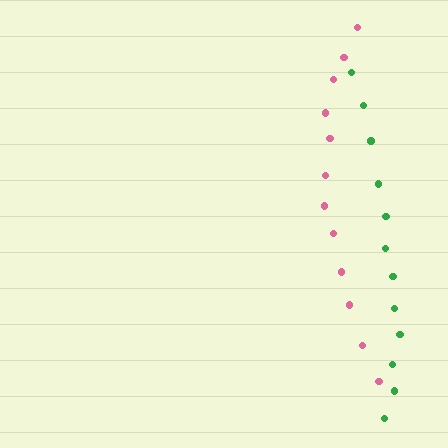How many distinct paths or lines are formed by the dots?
There are 2 distinct paths.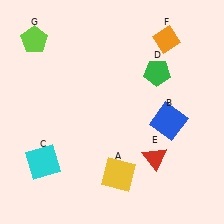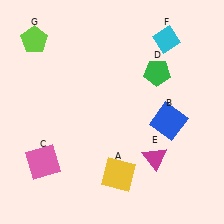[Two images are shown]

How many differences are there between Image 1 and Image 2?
There are 3 differences between the two images.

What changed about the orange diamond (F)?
In Image 1, F is orange. In Image 2, it changed to cyan.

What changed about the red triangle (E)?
In Image 1, E is red. In Image 2, it changed to magenta.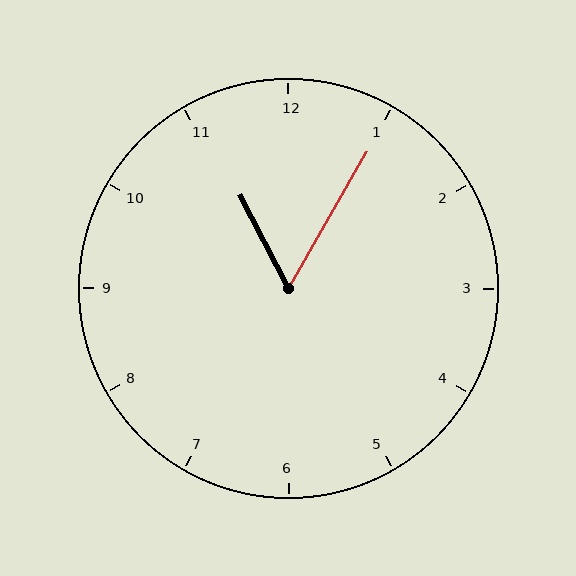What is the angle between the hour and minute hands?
Approximately 58 degrees.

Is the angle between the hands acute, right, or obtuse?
It is acute.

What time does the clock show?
11:05.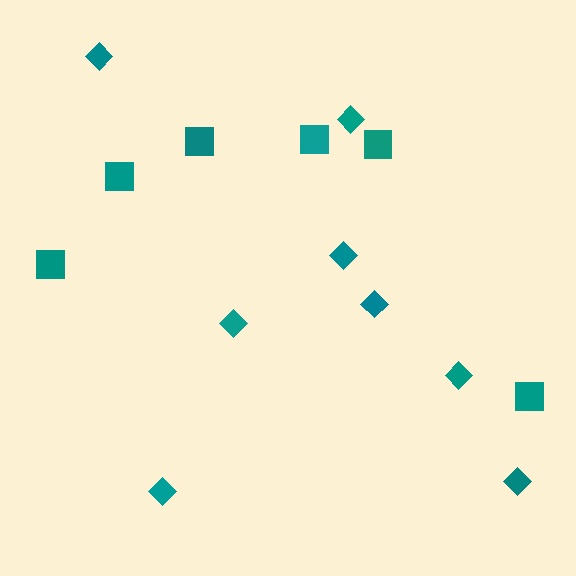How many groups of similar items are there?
There are 2 groups: one group of squares (6) and one group of diamonds (8).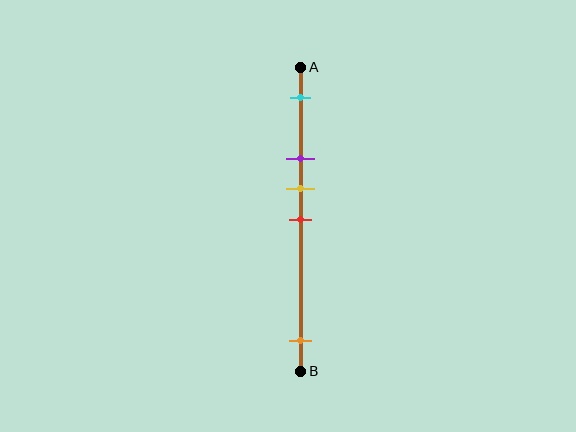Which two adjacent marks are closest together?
The yellow and red marks are the closest adjacent pair.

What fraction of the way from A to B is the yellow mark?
The yellow mark is approximately 40% (0.4) of the way from A to B.